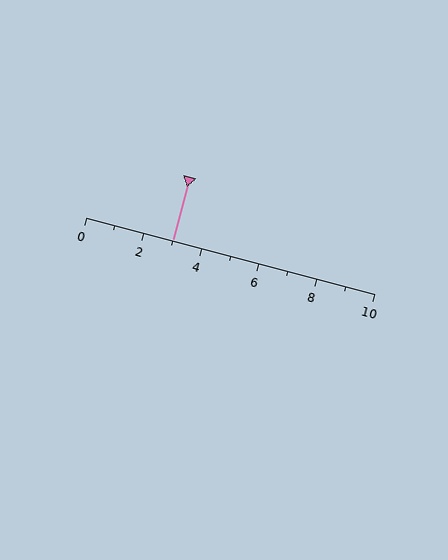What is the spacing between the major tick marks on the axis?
The major ticks are spaced 2 apart.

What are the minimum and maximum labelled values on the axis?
The axis runs from 0 to 10.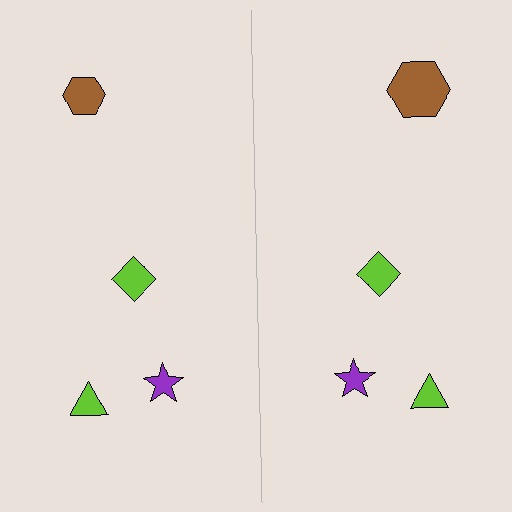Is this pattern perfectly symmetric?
No, the pattern is not perfectly symmetric. The brown hexagon on the right side has a different size than its mirror counterpart.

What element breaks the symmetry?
The brown hexagon on the right side has a different size than its mirror counterpart.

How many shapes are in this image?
There are 8 shapes in this image.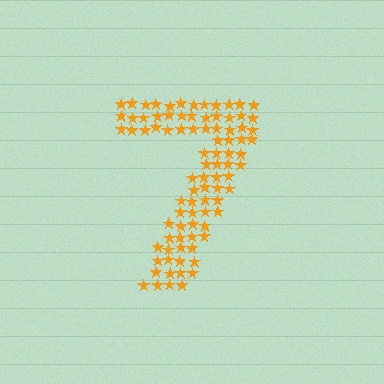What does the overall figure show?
The overall figure shows the digit 7.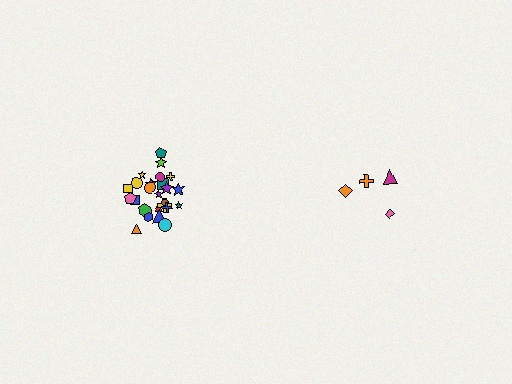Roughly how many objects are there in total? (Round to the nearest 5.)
Roughly 30 objects in total.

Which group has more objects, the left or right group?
The left group.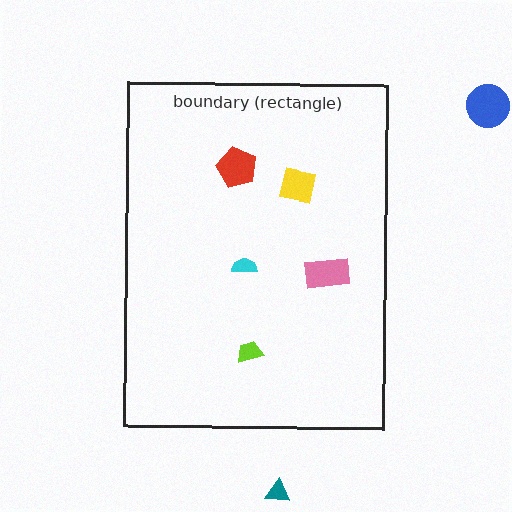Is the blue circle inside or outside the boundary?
Outside.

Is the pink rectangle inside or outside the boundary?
Inside.